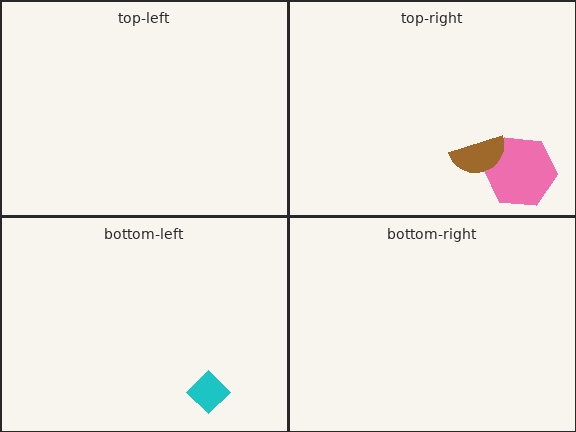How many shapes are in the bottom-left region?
1.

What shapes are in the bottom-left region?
The cyan diamond.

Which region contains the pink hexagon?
The top-right region.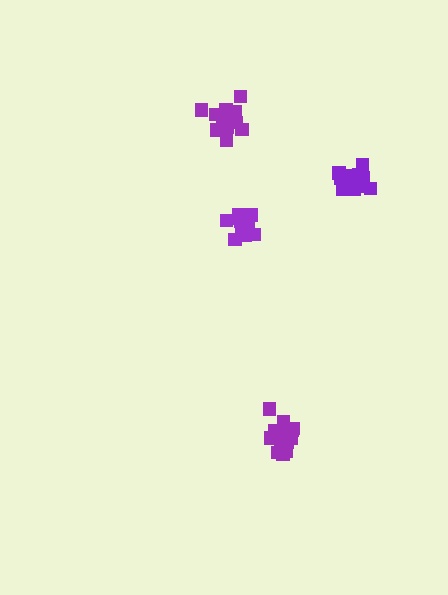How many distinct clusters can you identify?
There are 4 distinct clusters.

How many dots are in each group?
Group 1: 13 dots, Group 2: 13 dots, Group 3: 17 dots, Group 4: 15 dots (58 total).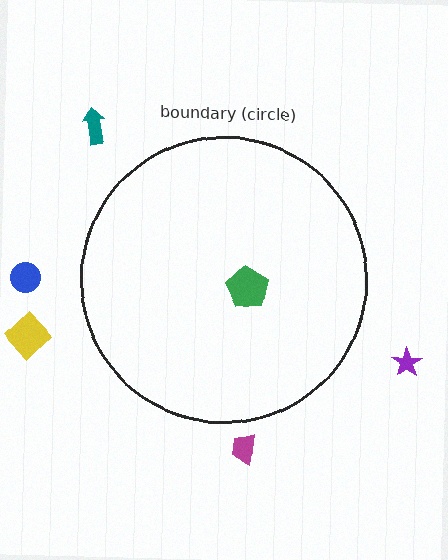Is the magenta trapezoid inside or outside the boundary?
Outside.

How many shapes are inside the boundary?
1 inside, 5 outside.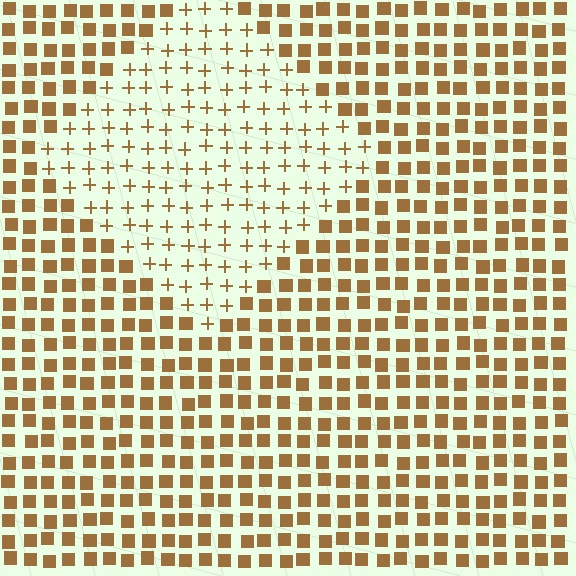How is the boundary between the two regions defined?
The boundary is defined by a change in element shape: plus signs inside vs. squares outside. All elements share the same color and spacing.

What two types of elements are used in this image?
The image uses plus signs inside the diamond region and squares outside it.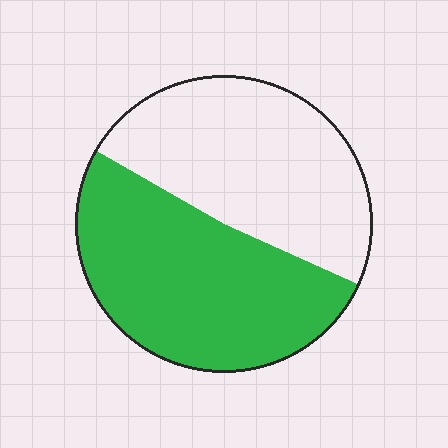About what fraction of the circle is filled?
About one half (1/2).